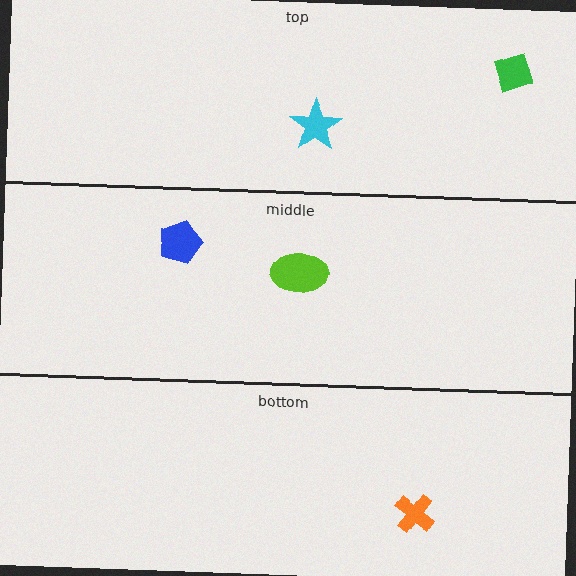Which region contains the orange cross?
The bottom region.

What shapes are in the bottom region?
The orange cross.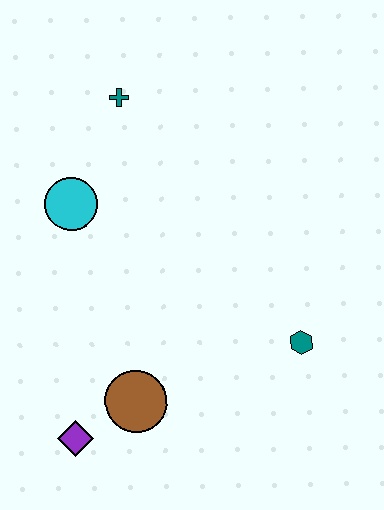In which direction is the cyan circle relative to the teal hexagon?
The cyan circle is to the left of the teal hexagon.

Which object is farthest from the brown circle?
The teal cross is farthest from the brown circle.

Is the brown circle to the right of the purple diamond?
Yes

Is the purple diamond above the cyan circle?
No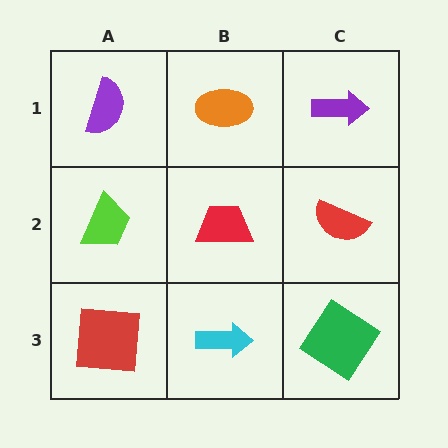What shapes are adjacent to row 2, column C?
A purple arrow (row 1, column C), a green diamond (row 3, column C), a red trapezoid (row 2, column B).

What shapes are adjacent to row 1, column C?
A red semicircle (row 2, column C), an orange ellipse (row 1, column B).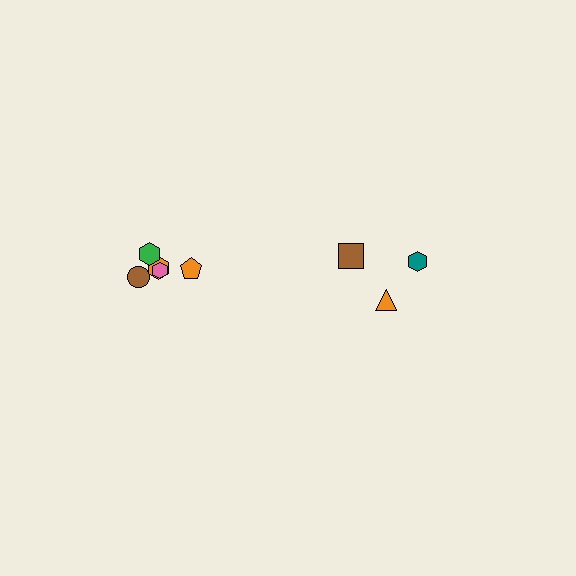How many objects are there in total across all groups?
There are 8 objects.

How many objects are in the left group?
There are 5 objects.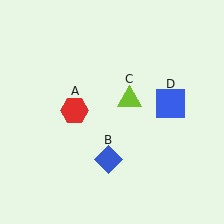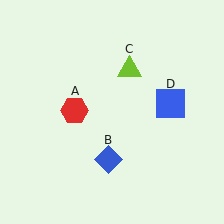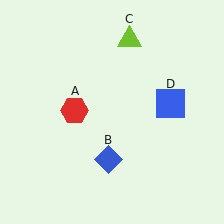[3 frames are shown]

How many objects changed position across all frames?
1 object changed position: lime triangle (object C).